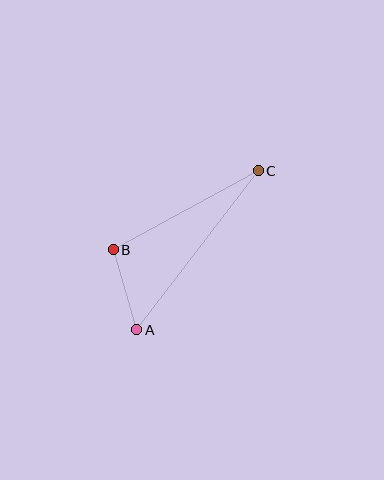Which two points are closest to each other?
Points A and B are closest to each other.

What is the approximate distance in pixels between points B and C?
The distance between B and C is approximately 165 pixels.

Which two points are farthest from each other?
Points A and C are farthest from each other.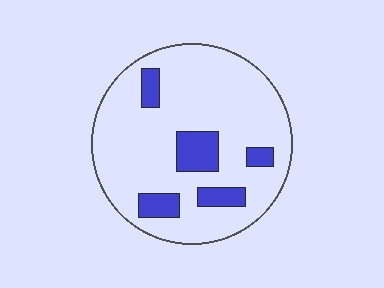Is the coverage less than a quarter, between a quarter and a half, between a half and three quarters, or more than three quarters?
Less than a quarter.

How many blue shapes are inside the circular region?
5.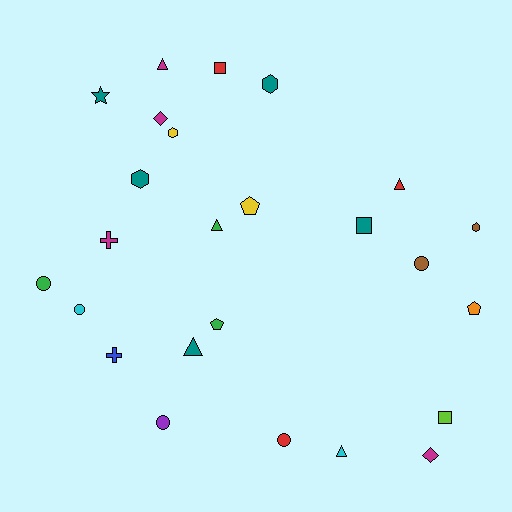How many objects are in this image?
There are 25 objects.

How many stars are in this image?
There is 1 star.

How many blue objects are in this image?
There is 1 blue object.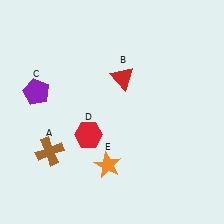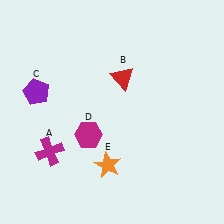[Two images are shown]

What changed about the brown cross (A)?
In Image 1, A is brown. In Image 2, it changed to magenta.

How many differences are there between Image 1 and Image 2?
There are 2 differences between the two images.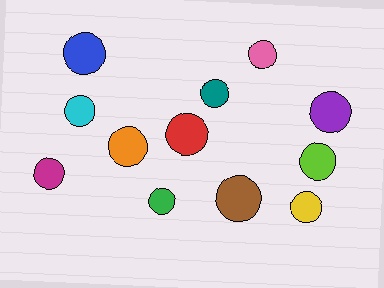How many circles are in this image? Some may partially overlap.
There are 12 circles.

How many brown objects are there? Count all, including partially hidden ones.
There is 1 brown object.